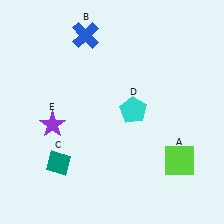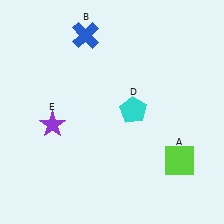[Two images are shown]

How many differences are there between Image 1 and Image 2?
There is 1 difference between the two images.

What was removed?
The teal diamond (C) was removed in Image 2.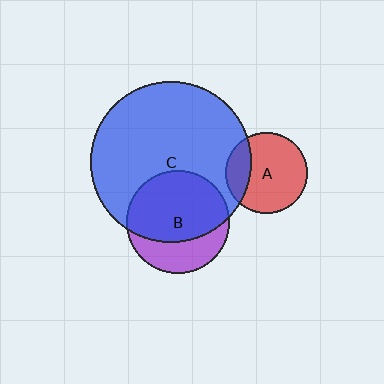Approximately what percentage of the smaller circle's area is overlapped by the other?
Approximately 65%.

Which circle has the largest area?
Circle C (blue).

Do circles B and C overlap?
Yes.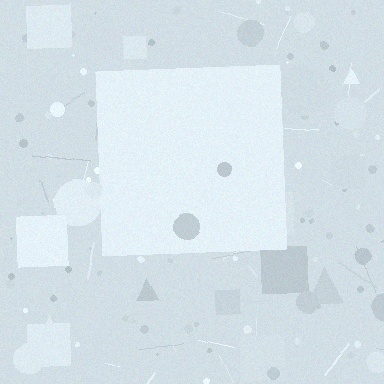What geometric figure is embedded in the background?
A square is embedded in the background.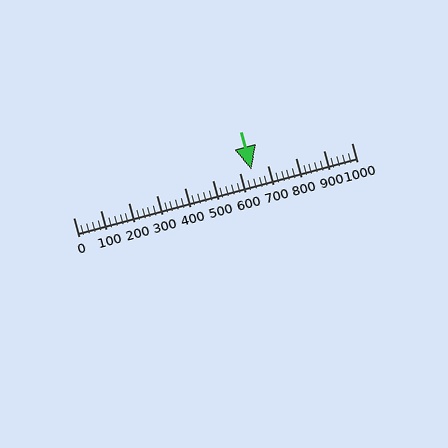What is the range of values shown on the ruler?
The ruler shows values from 0 to 1000.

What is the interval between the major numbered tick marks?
The major tick marks are spaced 100 units apart.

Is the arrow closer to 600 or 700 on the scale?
The arrow is closer to 600.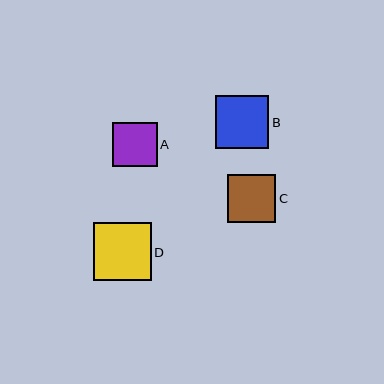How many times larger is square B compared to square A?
Square B is approximately 1.2 times the size of square A.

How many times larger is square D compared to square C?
Square D is approximately 1.2 times the size of square C.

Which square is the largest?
Square D is the largest with a size of approximately 58 pixels.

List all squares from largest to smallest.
From largest to smallest: D, B, C, A.